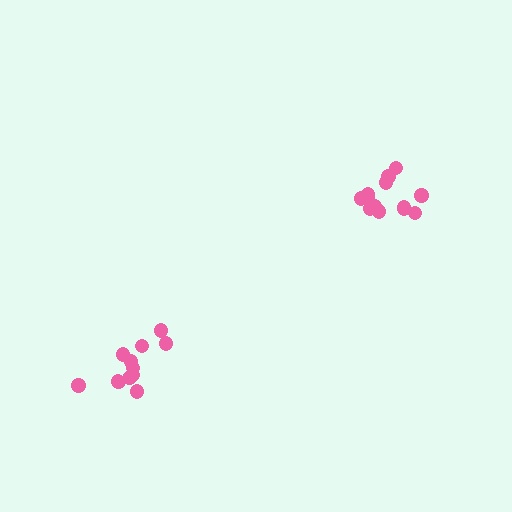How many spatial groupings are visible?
There are 2 spatial groupings.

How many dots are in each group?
Group 1: 12 dots, Group 2: 14 dots (26 total).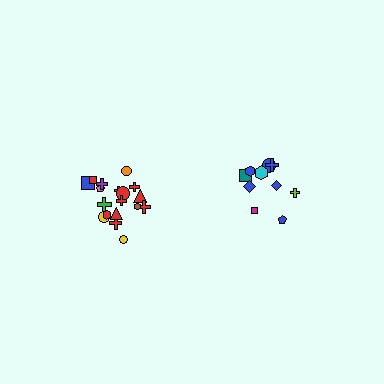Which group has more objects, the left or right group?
The left group.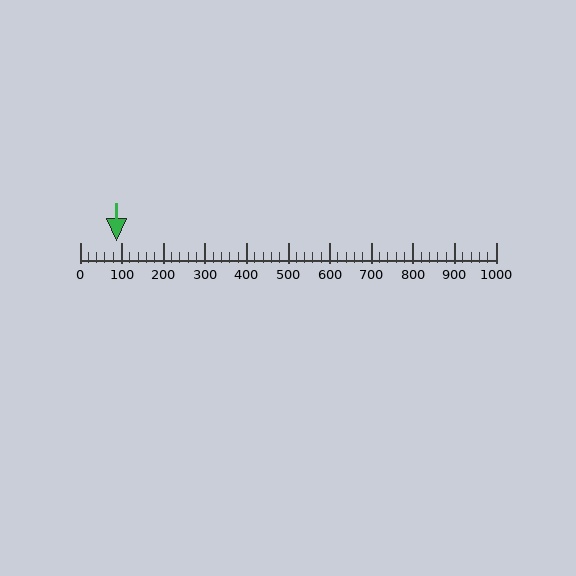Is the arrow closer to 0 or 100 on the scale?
The arrow is closer to 100.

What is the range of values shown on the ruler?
The ruler shows values from 0 to 1000.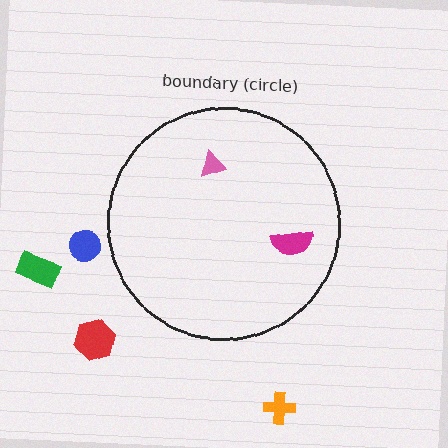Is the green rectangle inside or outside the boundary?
Outside.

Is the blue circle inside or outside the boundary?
Outside.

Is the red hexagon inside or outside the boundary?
Outside.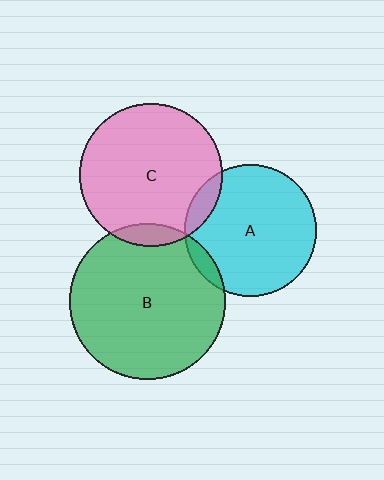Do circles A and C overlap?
Yes.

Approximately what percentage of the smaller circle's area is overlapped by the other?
Approximately 10%.